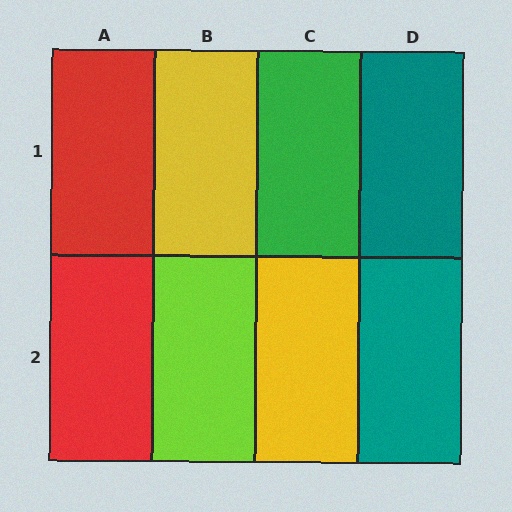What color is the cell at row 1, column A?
Red.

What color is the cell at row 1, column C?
Green.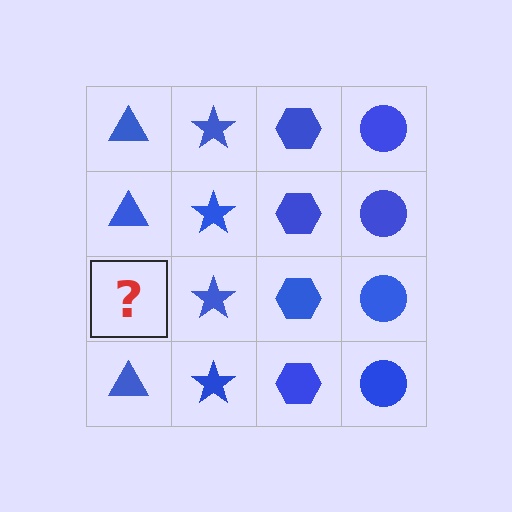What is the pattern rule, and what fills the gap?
The rule is that each column has a consistent shape. The gap should be filled with a blue triangle.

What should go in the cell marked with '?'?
The missing cell should contain a blue triangle.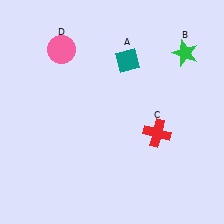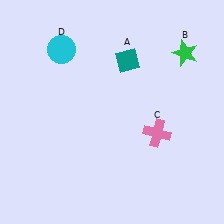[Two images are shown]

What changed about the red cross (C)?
In Image 1, C is red. In Image 2, it changed to pink.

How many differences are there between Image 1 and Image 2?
There are 2 differences between the two images.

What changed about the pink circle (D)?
In Image 1, D is pink. In Image 2, it changed to cyan.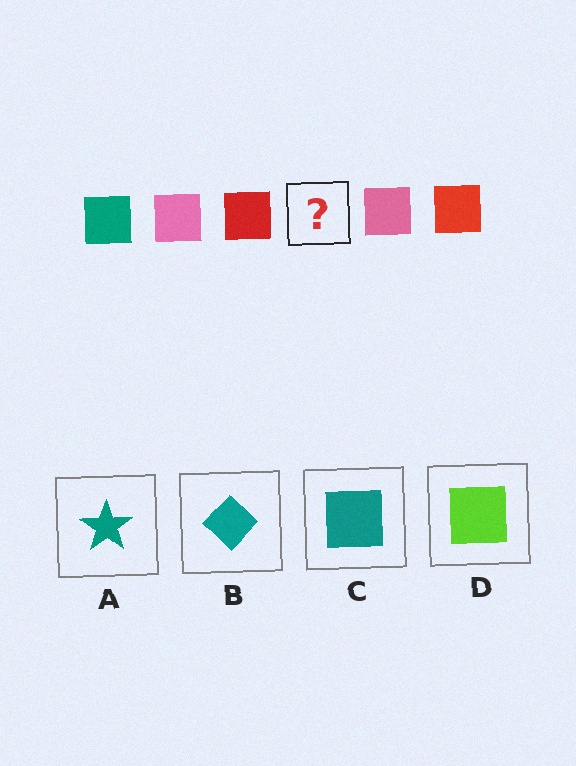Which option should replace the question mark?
Option C.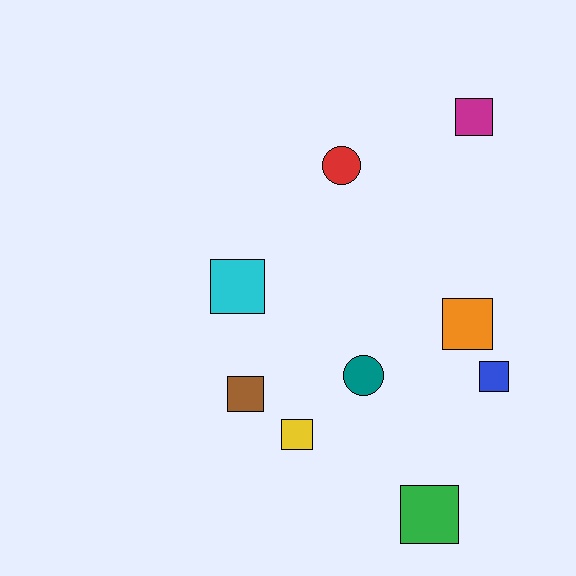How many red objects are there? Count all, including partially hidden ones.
There is 1 red object.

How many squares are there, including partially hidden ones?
There are 7 squares.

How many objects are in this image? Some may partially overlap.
There are 9 objects.